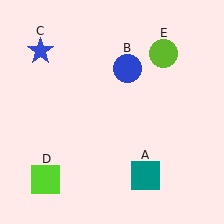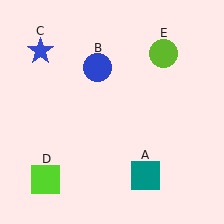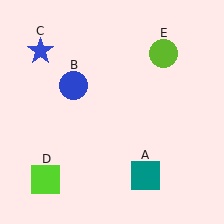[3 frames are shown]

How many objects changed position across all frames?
1 object changed position: blue circle (object B).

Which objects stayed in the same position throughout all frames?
Teal square (object A) and blue star (object C) and lime square (object D) and lime circle (object E) remained stationary.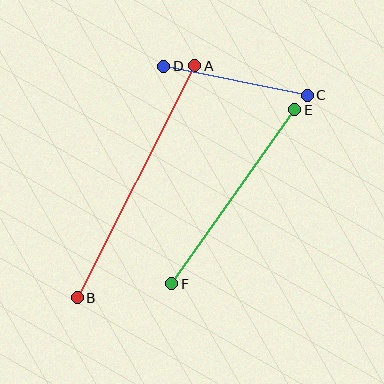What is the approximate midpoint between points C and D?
The midpoint is at approximately (236, 81) pixels.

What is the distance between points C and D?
The distance is approximately 146 pixels.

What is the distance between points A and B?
The distance is approximately 260 pixels.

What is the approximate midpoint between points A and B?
The midpoint is at approximately (136, 182) pixels.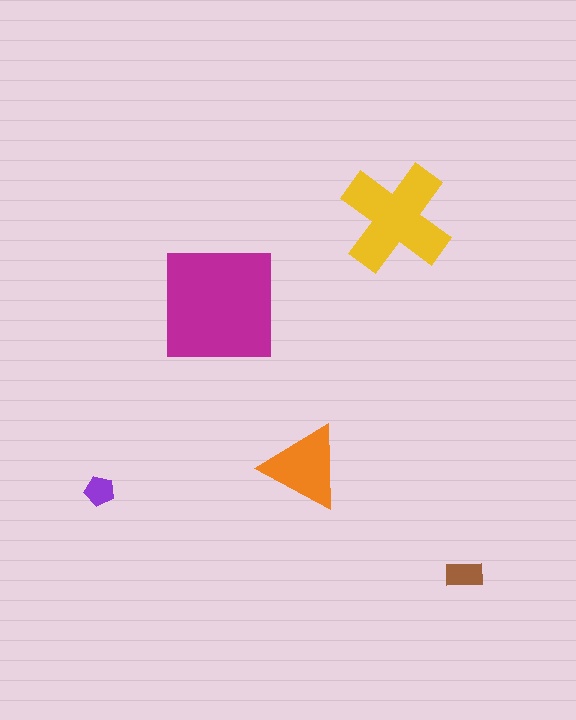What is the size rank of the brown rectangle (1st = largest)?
4th.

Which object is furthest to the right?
The brown rectangle is rightmost.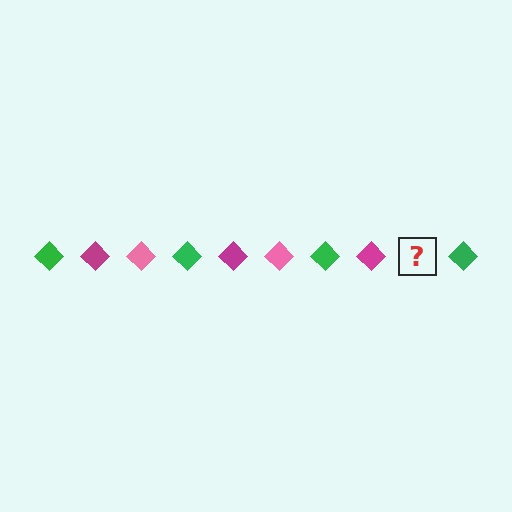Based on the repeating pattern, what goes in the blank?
The blank should be a pink diamond.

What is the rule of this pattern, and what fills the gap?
The rule is that the pattern cycles through green, magenta, pink diamonds. The gap should be filled with a pink diamond.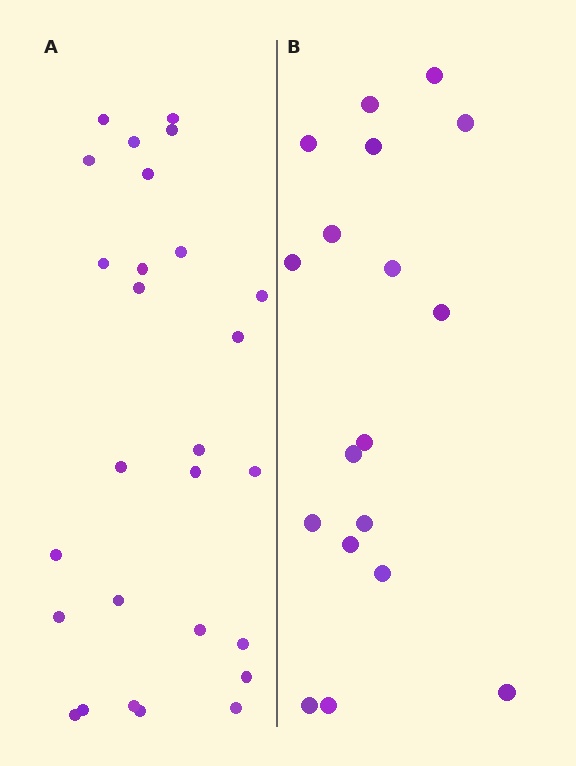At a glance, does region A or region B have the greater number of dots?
Region A (the left region) has more dots.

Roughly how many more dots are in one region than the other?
Region A has roughly 8 or so more dots than region B.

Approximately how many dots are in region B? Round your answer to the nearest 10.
About 20 dots. (The exact count is 18, which rounds to 20.)